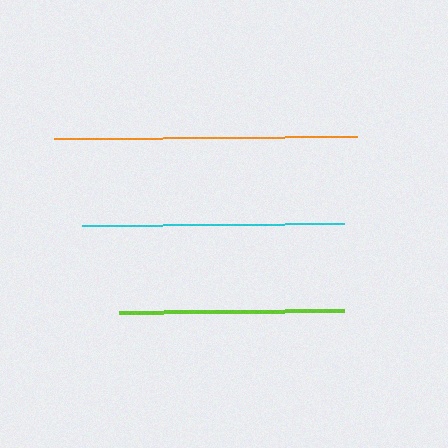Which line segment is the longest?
The orange line is the longest at approximately 303 pixels.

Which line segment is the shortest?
The lime line is the shortest at approximately 225 pixels.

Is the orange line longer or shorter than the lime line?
The orange line is longer than the lime line.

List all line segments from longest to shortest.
From longest to shortest: orange, cyan, lime.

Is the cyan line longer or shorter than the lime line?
The cyan line is longer than the lime line.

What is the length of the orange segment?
The orange segment is approximately 303 pixels long.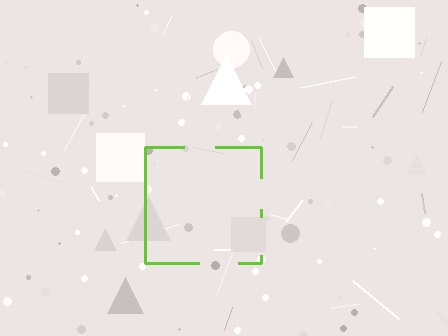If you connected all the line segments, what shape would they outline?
They would outline a square.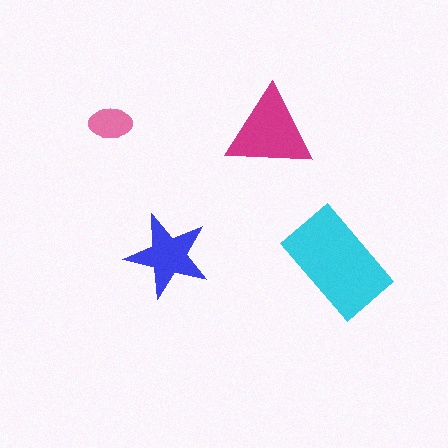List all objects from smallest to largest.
The pink ellipse, the blue star, the magenta triangle, the cyan rectangle.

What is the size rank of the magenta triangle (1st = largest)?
2nd.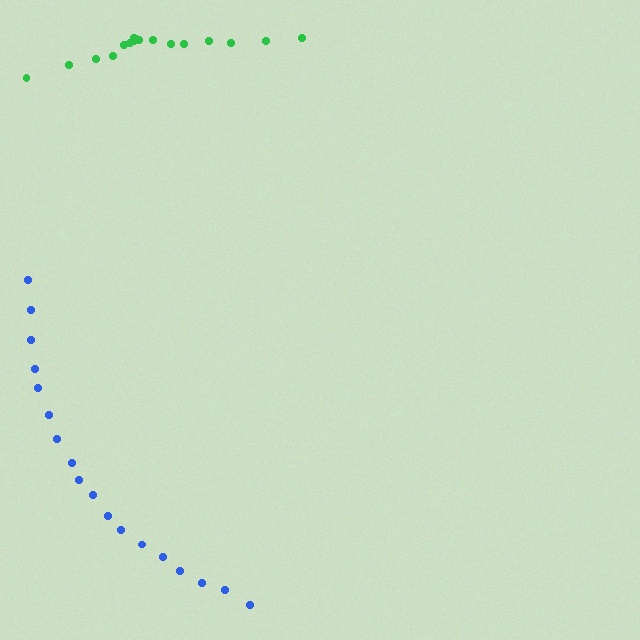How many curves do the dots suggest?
There are 2 distinct paths.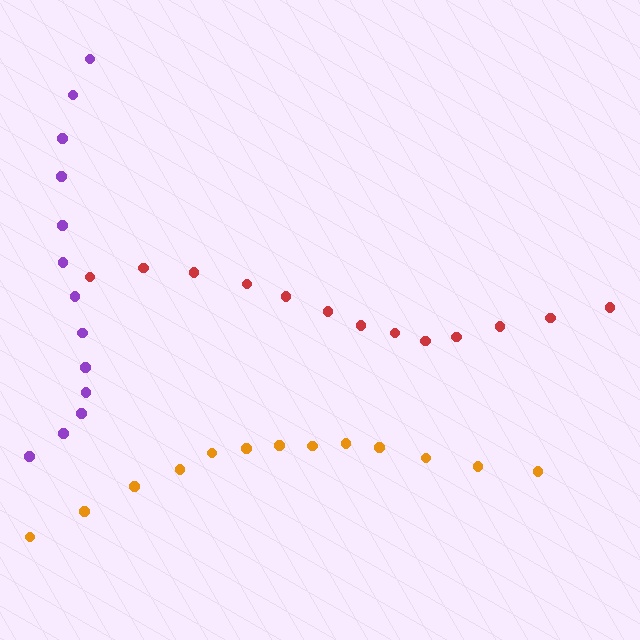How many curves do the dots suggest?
There are 3 distinct paths.